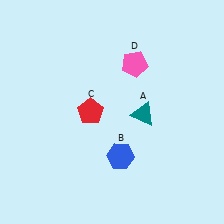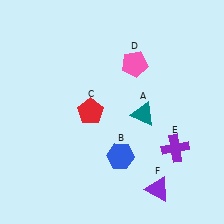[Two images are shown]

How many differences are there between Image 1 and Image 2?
There are 2 differences between the two images.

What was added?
A purple cross (E), a purple triangle (F) were added in Image 2.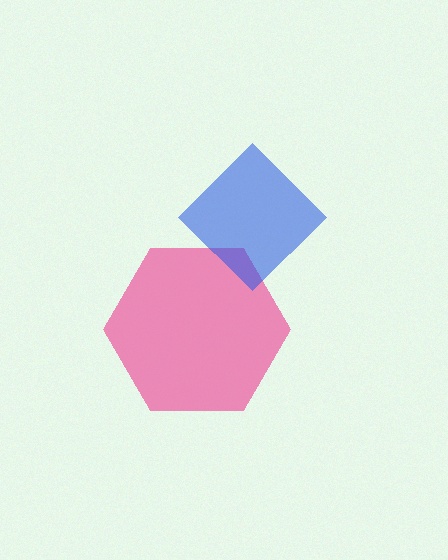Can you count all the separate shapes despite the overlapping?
Yes, there are 2 separate shapes.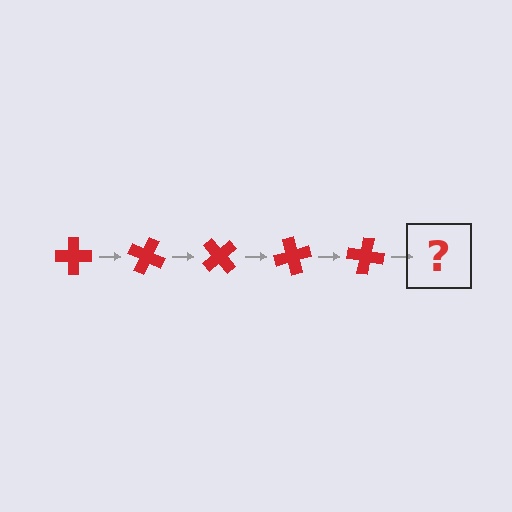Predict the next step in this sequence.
The next step is a red cross rotated 125 degrees.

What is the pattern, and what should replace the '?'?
The pattern is that the cross rotates 25 degrees each step. The '?' should be a red cross rotated 125 degrees.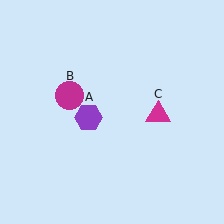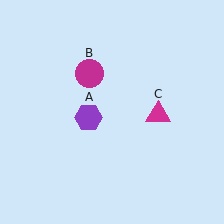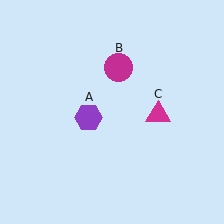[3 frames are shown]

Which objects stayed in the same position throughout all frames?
Purple hexagon (object A) and magenta triangle (object C) remained stationary.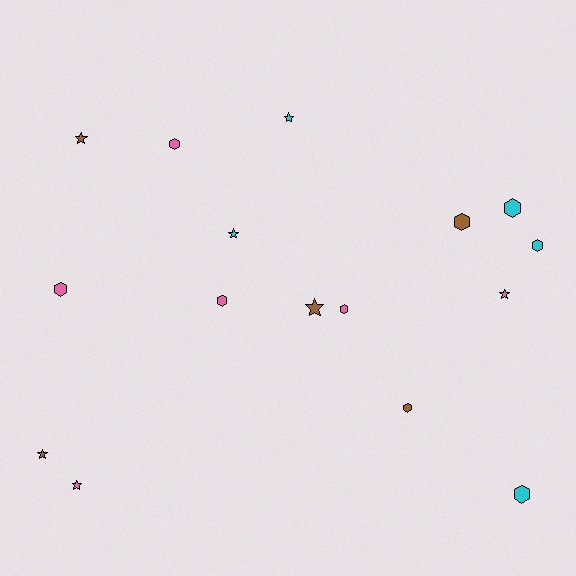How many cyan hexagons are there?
There are 3 cyan hexagons.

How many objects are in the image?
There are 16 objects.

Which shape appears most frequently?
Hexagon, with 9 objects.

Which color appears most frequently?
Pink, with 6 objects.